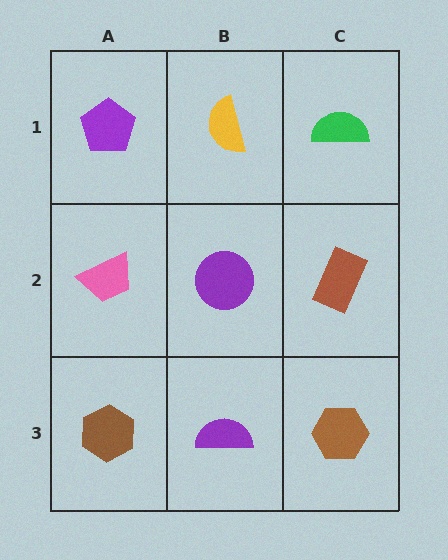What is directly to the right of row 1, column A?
A yellow semicircle.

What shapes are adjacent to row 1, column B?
A purple circle (row 2, column B), a purple pentagon (row 1, column A), a green semicircle (row 1, column C).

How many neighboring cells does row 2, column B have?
4.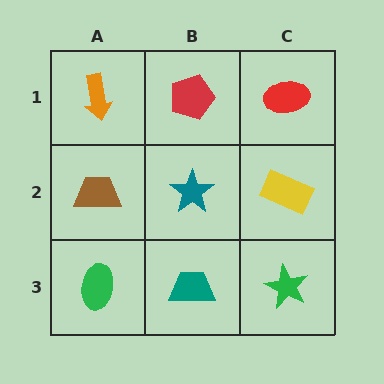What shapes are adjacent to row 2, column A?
An orange arrow (row 1, column A), a green ellipse (row 3, column A), a teal star (row 2, column B).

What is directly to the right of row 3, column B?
A green star.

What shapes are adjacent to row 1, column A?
A brown trapezoid (row 2, column A), a red pentagon (row 1, column B).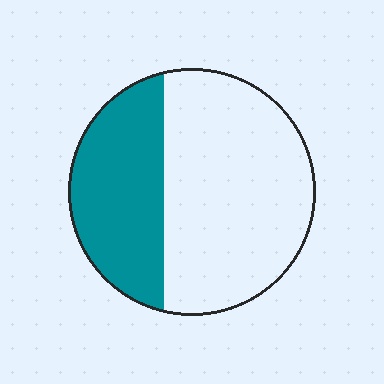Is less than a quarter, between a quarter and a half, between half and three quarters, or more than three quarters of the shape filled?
Between a quarter and a half.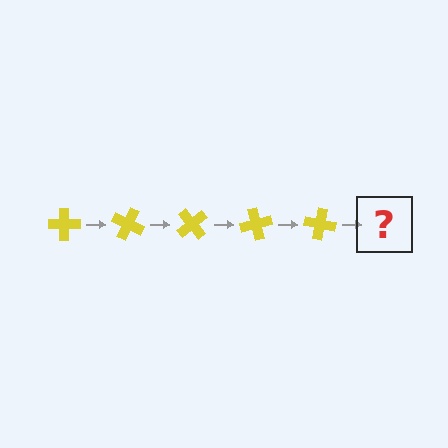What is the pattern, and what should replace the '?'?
The pattern is that the cross rotates 25 degrees each step. The '?' should be a yellow cross rotated 125 degrees.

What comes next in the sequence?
The next element should be a yellow cross rotated 125 degrees.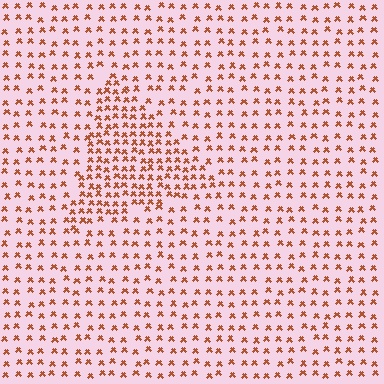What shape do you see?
I see a triangle.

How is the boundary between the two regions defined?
The boundary is defined by a change in element density (approximately 1.9x ratio). All elements are the same color, size, and shape.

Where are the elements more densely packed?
The elements are more densely packed inside the triangle boundary.